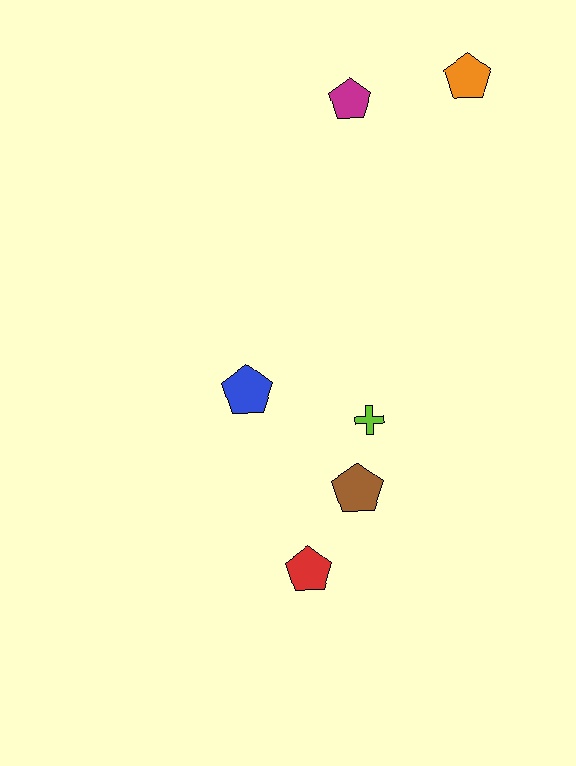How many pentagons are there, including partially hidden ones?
There are 5 pentagons.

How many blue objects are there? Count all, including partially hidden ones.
There is 1 blue object.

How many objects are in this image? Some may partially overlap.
There are 6 objects.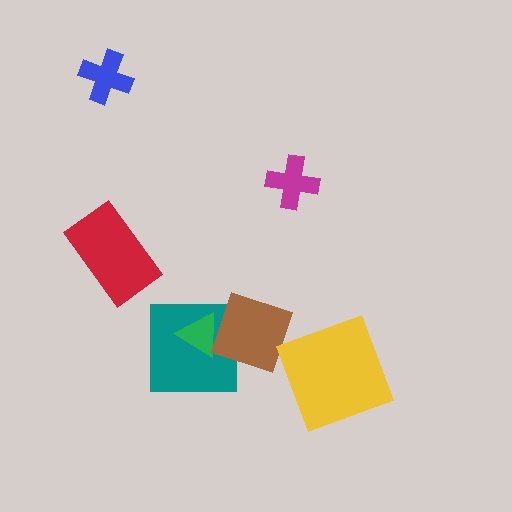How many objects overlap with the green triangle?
2 objects overlap with the green triangle.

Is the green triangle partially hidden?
Yes, it is partially covered by another shape.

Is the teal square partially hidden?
Yes, it is partially covered by another shape.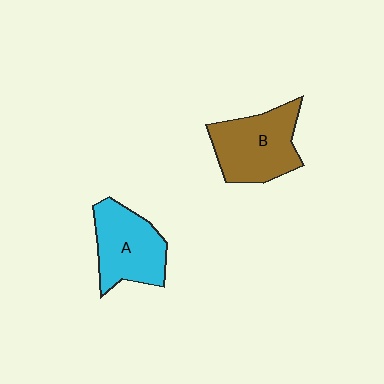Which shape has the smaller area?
Shape A (cyan).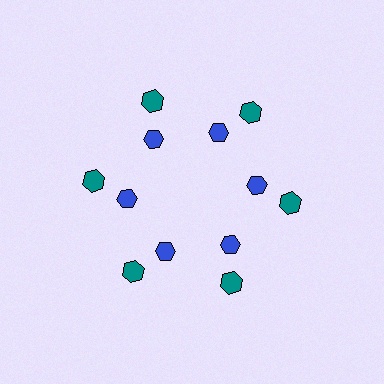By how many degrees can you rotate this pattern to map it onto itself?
The pattern maps onto itself every 60 degrees of rotation.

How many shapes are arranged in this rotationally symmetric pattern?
There are 12 shapes, arranged in 6 groups of 2.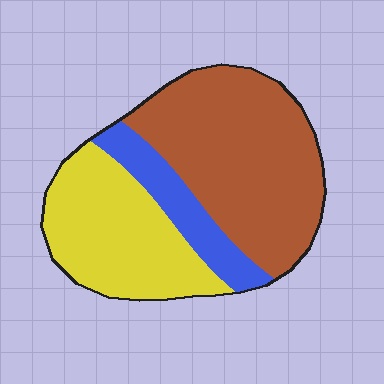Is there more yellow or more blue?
Yellow.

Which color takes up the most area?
Brown, at roughly 50%.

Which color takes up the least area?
Blue, at roughly 15%.